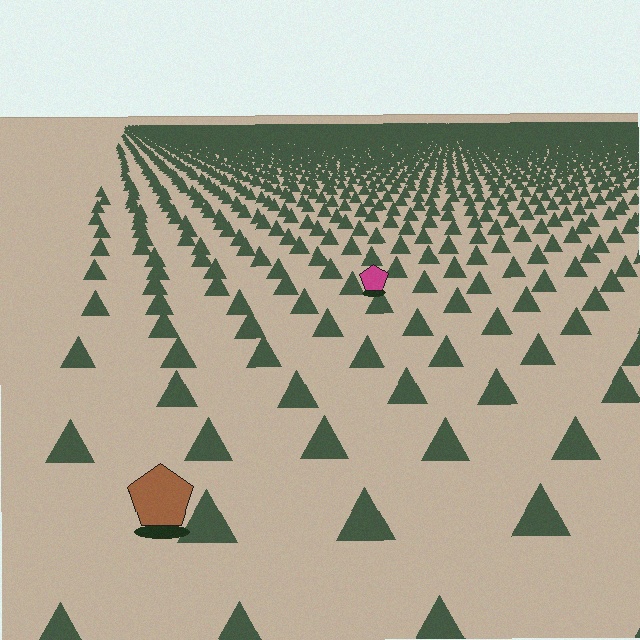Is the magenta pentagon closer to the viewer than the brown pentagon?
No. The brown pentagon is closer — you can tell from the texture gradient: the ground texture is coarser near it.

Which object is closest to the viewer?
The brown pentagon is closest. The texture marks near it are larger and more spread out.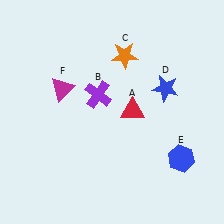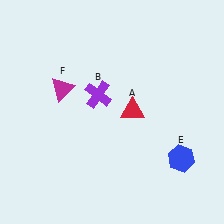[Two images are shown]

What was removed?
The blue star (D), the orange star (C) were removed in Image 2.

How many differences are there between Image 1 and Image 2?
There are 2 differences between the two images.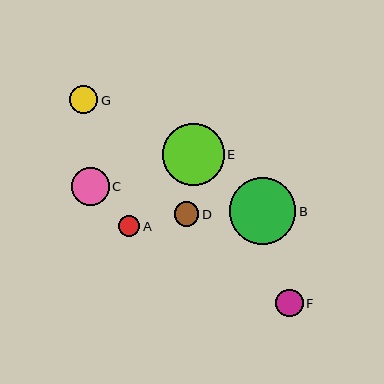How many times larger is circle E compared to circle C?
Circle E is approximately 1.7 times the size of circle C.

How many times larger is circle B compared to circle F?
Circle B is approximately 2.4 times the size of circle F.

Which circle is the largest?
Circle B is the largest with a size of approximately 67 pixels.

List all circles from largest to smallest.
From largest to smallest: B, E, C, G, F, D, A.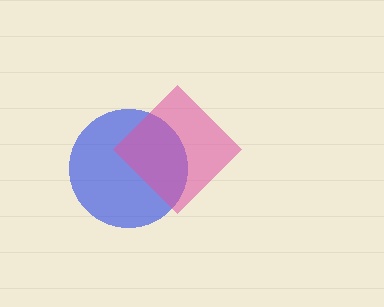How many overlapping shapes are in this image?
There are 2 overlapping shapes in the image.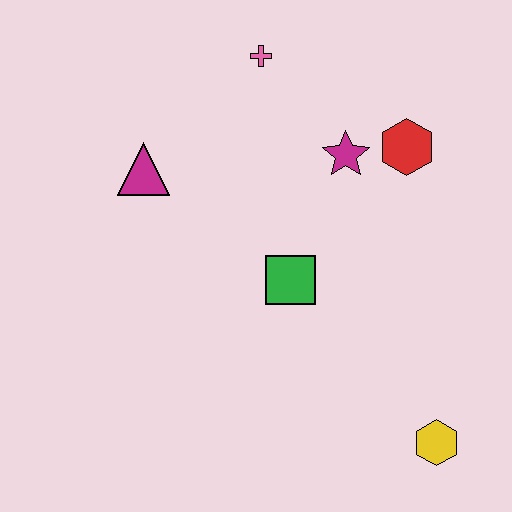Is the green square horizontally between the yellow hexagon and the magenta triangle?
Yes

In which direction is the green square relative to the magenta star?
The green square is below the magenta star.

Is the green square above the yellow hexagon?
Yes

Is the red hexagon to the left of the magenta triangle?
No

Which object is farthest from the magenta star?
The yellow hexagon is farthest from the magenta star.